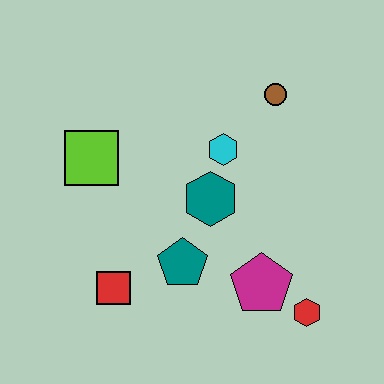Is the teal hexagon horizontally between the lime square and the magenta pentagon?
Yes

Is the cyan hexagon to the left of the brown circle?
Yes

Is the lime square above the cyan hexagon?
No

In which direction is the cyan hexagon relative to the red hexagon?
The cyan hexagon is above the red hexagon.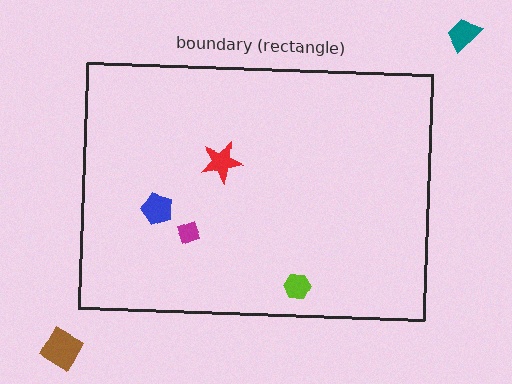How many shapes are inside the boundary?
4 inside, 2 outside.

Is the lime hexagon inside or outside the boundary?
Inside.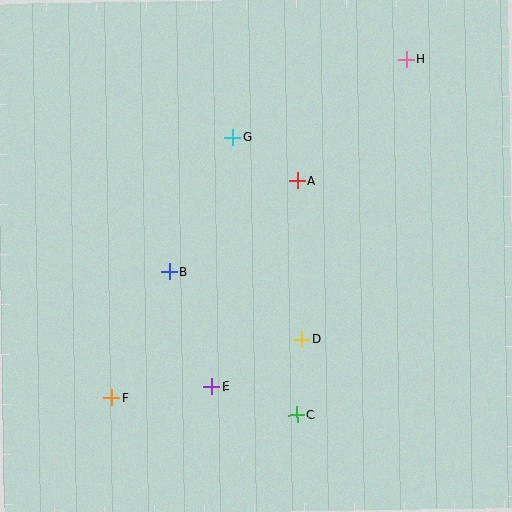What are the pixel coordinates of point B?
Point B is at (170, 272).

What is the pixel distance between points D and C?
The distance between D and C is 76 pixels.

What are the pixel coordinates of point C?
Point C is at (297, 415).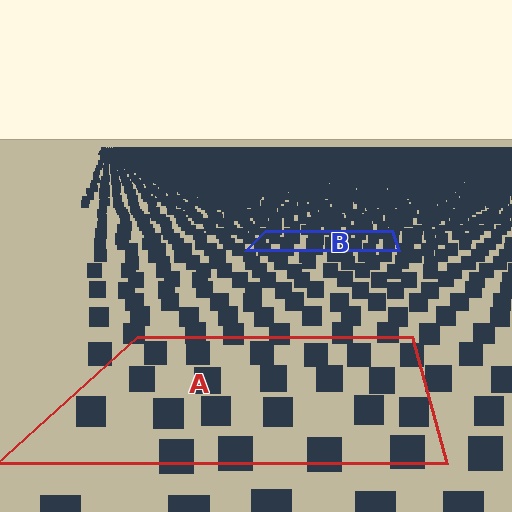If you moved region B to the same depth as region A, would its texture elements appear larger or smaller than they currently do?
They would appear larger. At a closer depth, the same texture elements are projected at a bigger on-screen size.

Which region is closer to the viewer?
Region A is closer. The texture elements there are larger and more spread out.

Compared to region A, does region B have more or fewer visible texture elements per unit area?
Region B has more texture elements per unit area — they are packed more densely because it is farther away.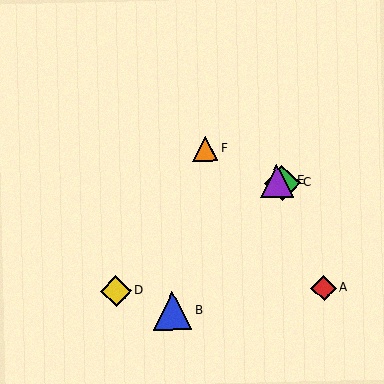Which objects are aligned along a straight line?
Objects C, E, F are aligned along a straight line.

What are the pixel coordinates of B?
Object B is at (172, 310).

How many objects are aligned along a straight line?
3 objects (C, E, F) are aligned along a straight line.